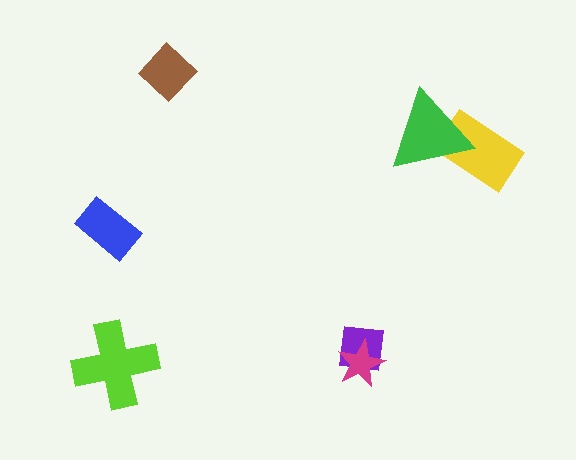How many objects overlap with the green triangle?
1 object overlaps with the green triangle.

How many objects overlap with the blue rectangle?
0 objects overlap with the blue rectangle.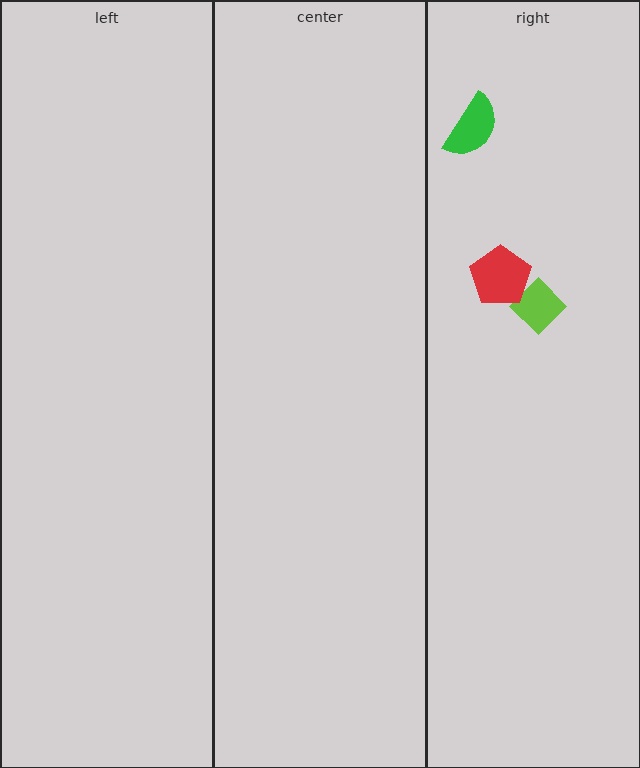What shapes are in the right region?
The green semicircle, the lime diamond, the red pentagon.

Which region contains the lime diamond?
The right region.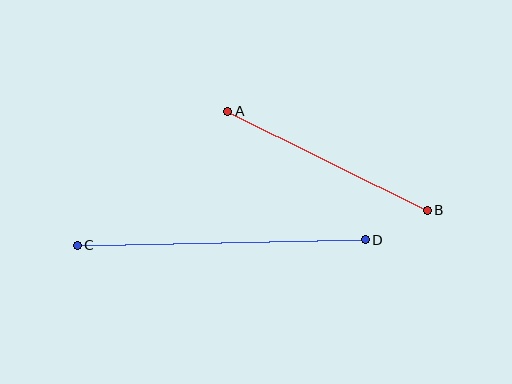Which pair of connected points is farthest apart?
Points C and D are farthest apart.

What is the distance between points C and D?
The distance is approximately 288 pixels.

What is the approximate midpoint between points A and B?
The midpoint is at approximately (328, 161) pixels.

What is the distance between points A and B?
The distance is approximately 222 pixels.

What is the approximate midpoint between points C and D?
The midpoint is at approximately (221, 242) pixels.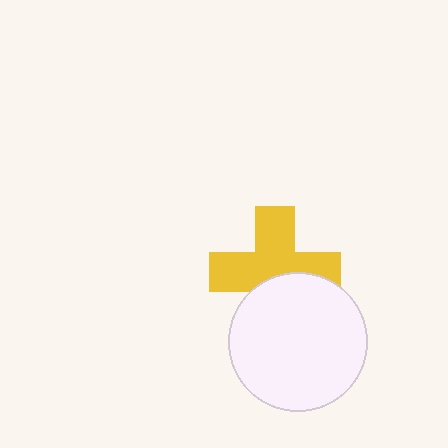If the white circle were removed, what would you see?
You would see the complete yellow cross.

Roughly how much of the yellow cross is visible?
Most of it is visible (roughly 65%).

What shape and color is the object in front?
The object in front is a white circle.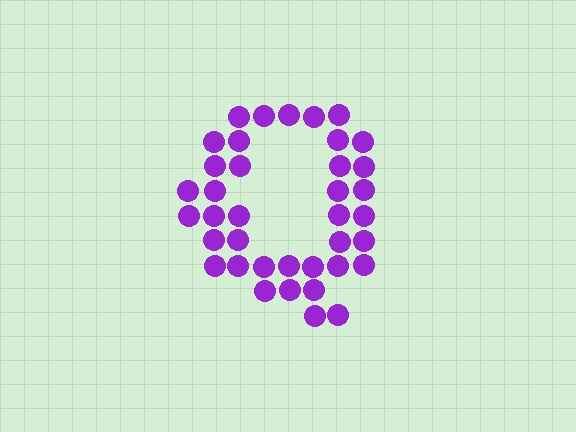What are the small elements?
The small elements are circles.